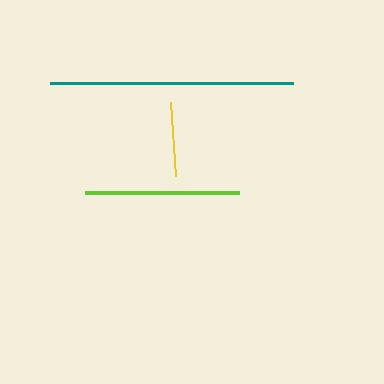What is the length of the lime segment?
The lime segment is approximately 154 pixels long.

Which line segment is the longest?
The teal line is the longest at approximately 243 pixels.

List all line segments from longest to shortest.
From longest to shortest: teal, lime, yellow.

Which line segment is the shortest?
The yellow line is the shortest at approximately 74 pixels.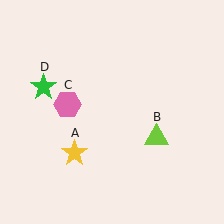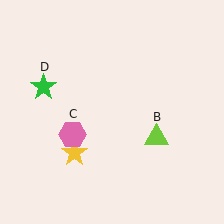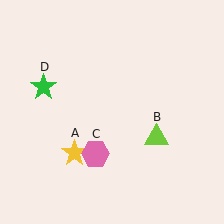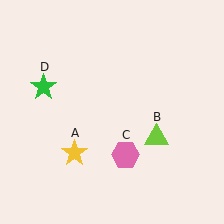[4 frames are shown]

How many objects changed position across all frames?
1 object changed position: pink hexagon (object C).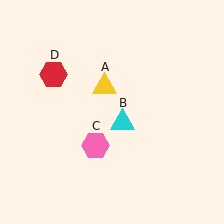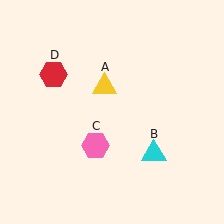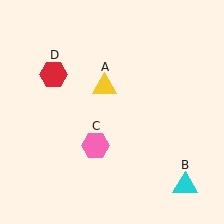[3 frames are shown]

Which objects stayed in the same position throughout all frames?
Yellow triangle (object A) and pink hexagon (object C) and red hexagon (object D) remained stationary.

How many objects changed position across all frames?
1 object changed position: cyan triangle (object B).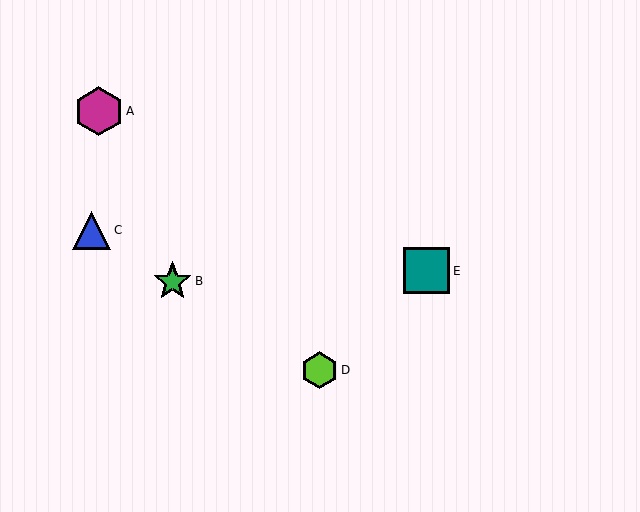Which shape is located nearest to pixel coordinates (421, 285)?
The teal square (labeled E) at (427, 271) is nearest to that location.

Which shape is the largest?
The magenta hexagon (labeled A) is the largest.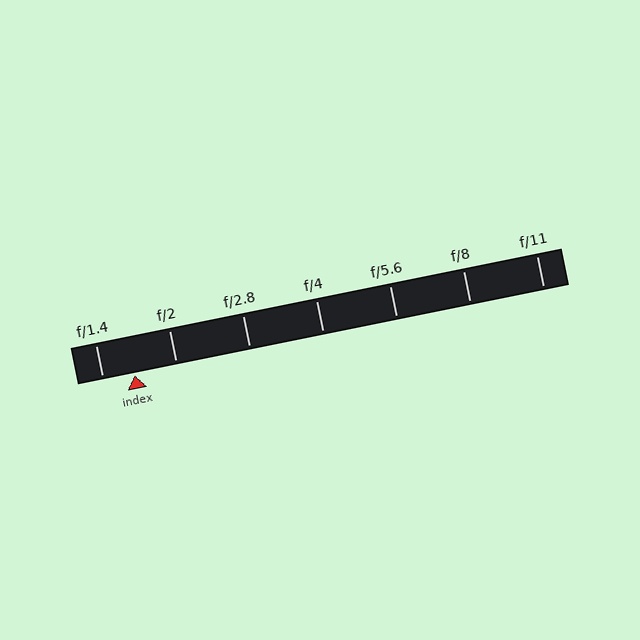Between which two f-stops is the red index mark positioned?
The index mark is between f/1.4 and f/2.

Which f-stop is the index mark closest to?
The index mark is closest to f/1.4.